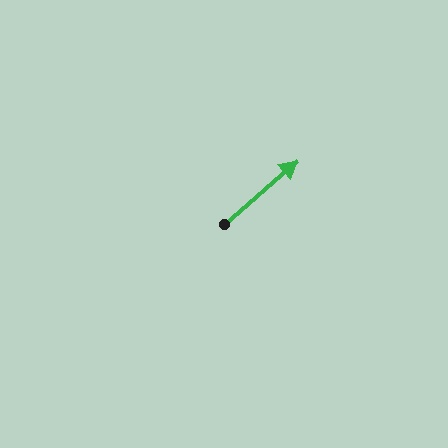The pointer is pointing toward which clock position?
Roughly 2 o'clock.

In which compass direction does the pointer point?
Northeast.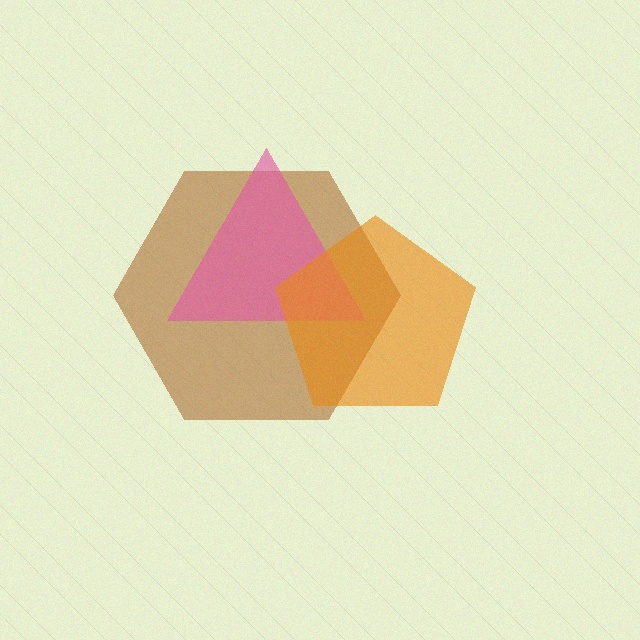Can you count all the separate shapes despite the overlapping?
Yes, there are 3 separate shapes.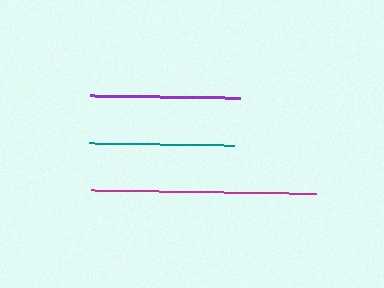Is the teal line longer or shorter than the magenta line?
The magenta line is longer than the teal line.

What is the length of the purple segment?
The purple segment is approximately 151 pixels long.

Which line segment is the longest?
The magenta line is the longest at approximately 226 pixels.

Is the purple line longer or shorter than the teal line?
The purple line is longer than the teal line.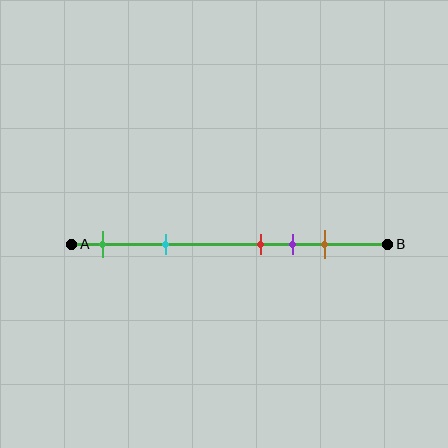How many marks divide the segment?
There are 5 marks dividing the segment.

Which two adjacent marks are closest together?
The red and purple marks are the closest adjacent pair.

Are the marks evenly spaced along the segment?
No, the marks are not evenly spaced.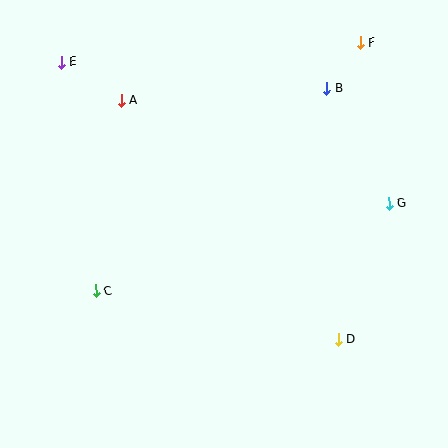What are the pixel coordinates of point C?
Point C is at (96, 291).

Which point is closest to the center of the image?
Point C at (96, 291) is closest to the center.